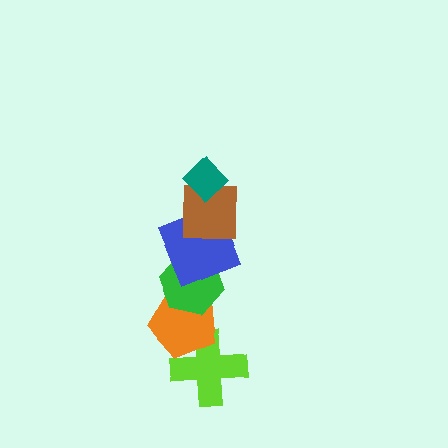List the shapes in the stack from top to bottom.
From top to bottom: the teal diamond, the brown square, the blue square, the green hexagon, the orange pentagon, the lime cross.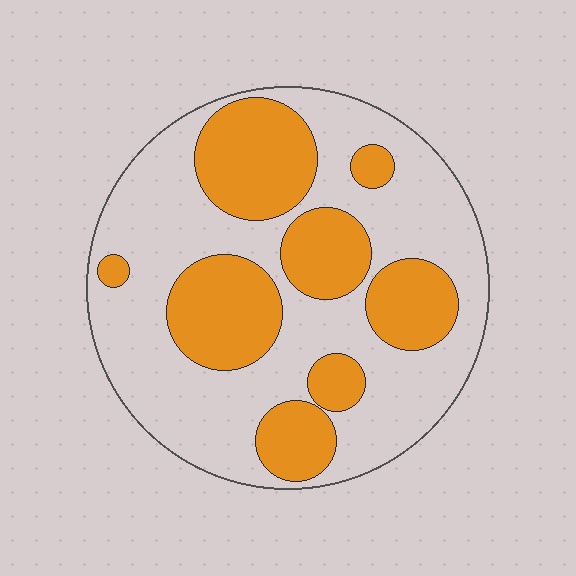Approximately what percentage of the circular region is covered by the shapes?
Approximately 35%.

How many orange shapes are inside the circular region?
8.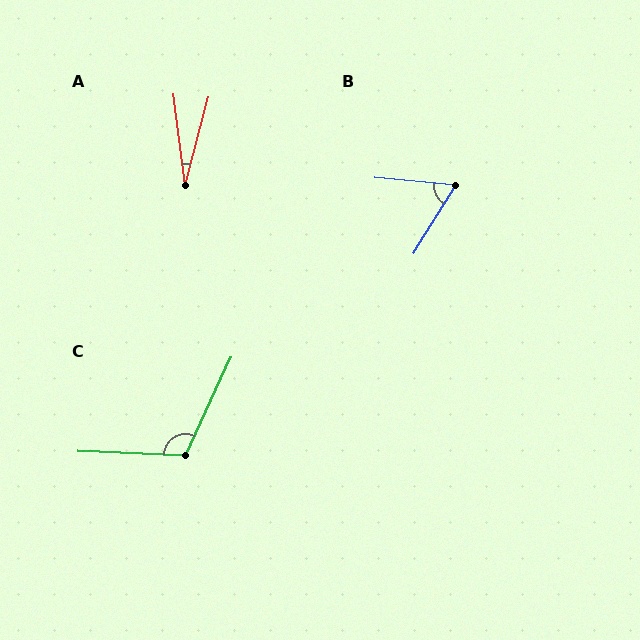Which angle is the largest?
C, at approximately 112 degrees.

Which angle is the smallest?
A, at approximately 22 degrees.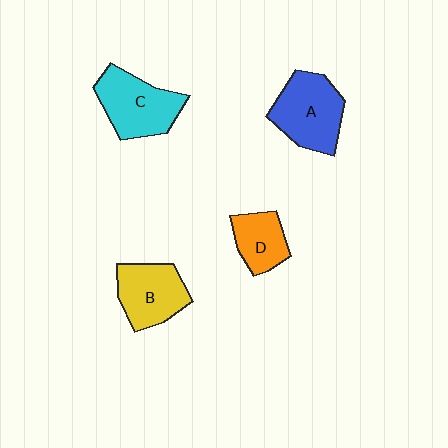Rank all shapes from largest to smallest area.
From largest to smallest: A (blue), C (cyan), B (yellow), D (orange).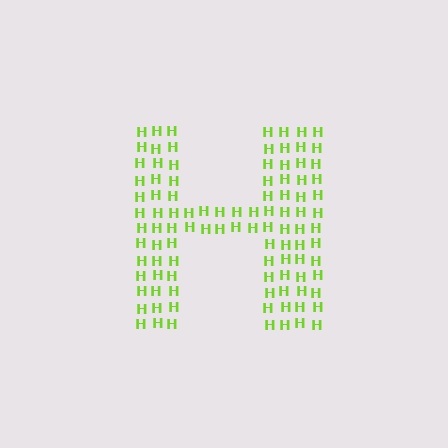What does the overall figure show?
The overall figure shows the letter H.